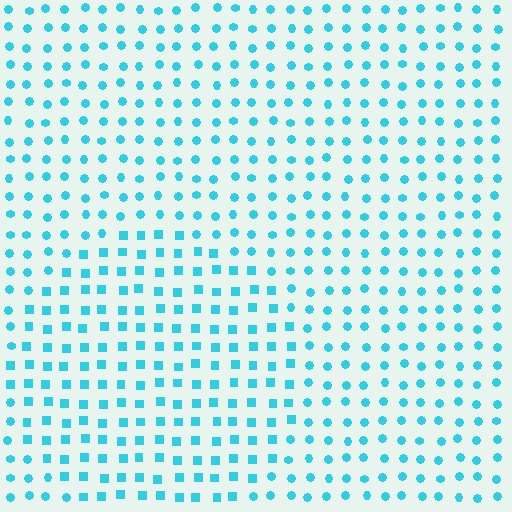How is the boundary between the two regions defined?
The boundary is defined by a change in element shape: squares inside vs. circles outside. All elements share the same color and spacing.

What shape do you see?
I see a circle.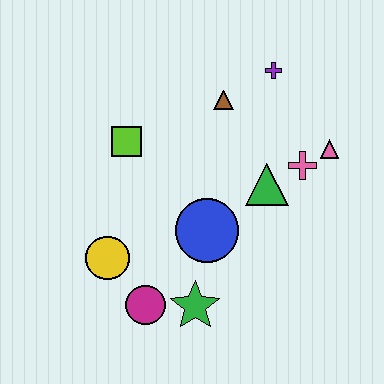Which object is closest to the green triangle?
The pink cross is closest to the green triangle.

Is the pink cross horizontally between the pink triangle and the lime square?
Yes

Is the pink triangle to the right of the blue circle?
Yes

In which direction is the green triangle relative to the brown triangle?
The green triangle is below the brown triangle.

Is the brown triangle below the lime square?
No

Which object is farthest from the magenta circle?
The purple cross is farthest from the magenta circle.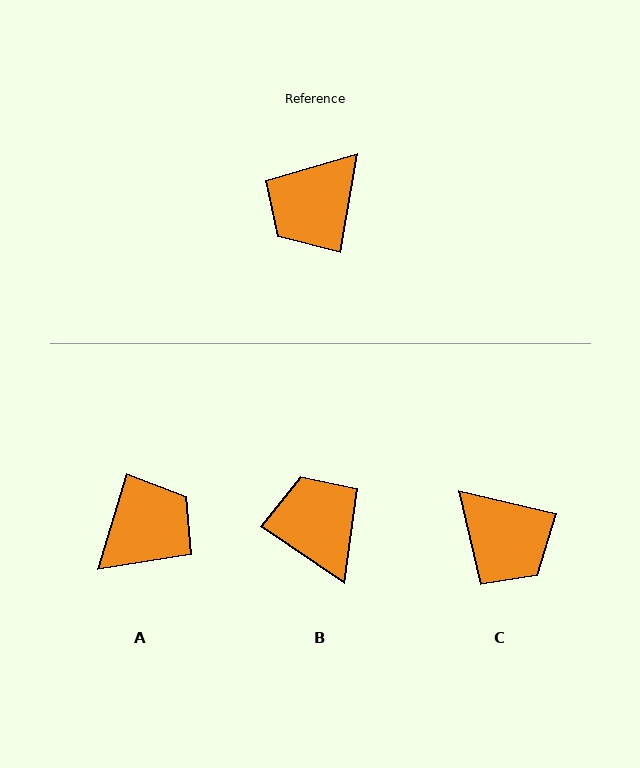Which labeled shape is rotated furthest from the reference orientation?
A, about 173 degrees away.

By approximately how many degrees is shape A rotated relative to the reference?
Approximately 173 degrees counter-clockwise.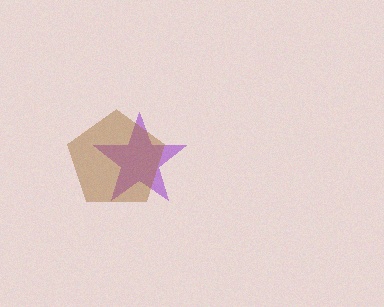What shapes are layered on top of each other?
The layered shapes are: a purple star, a brown pentagon.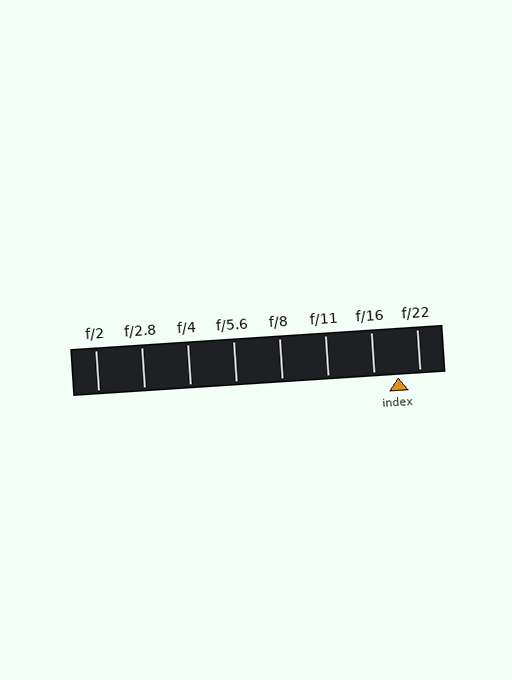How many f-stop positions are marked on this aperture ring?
There are 8 f-stop positions marked.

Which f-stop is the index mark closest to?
The index mark is closest to f/22.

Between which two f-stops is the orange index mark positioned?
The index mark is between f/16 and f/22.